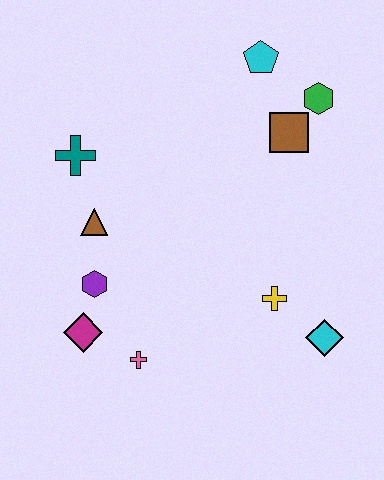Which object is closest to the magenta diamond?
The purple hexagon is closest to the magenta diamond.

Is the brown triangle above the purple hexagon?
Yes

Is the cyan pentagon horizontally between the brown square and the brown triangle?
Yes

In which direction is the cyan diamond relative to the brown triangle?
The cyan diamond is to the right of the brown triangle.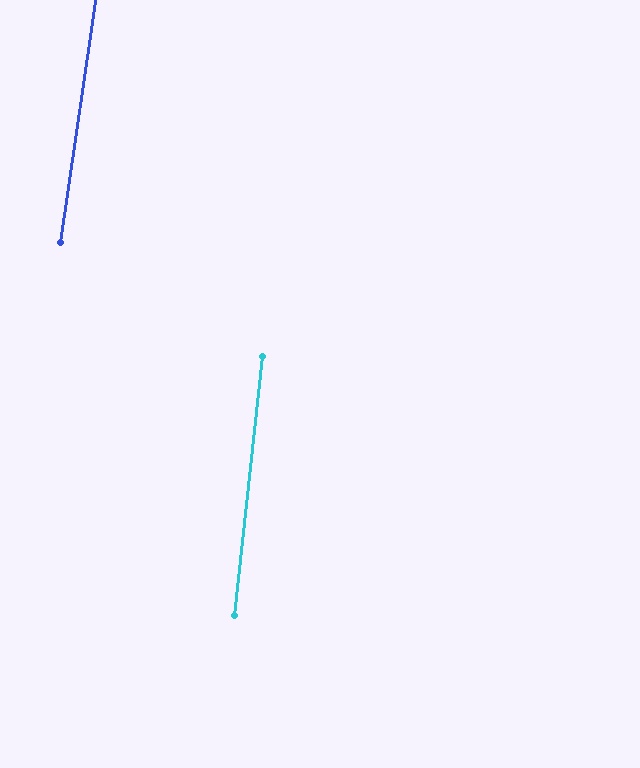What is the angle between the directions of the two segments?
Approximately 2 degrees.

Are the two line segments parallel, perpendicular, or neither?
Parallel — their directions differ by only 1.9°.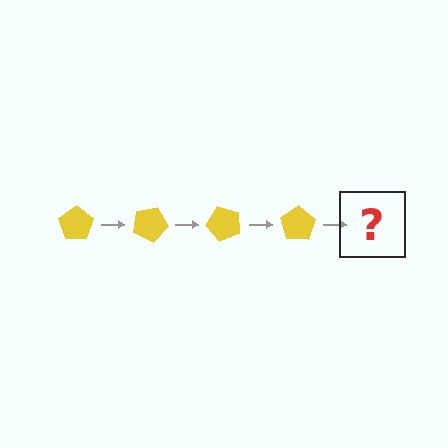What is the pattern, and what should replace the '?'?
The pattern is that the pentagon rotates 25 degrees each step. The '?' should be a yellow pentagon rotated 100 degrees.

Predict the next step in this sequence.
The next step is a yellow pentagon rotated 100 degrees.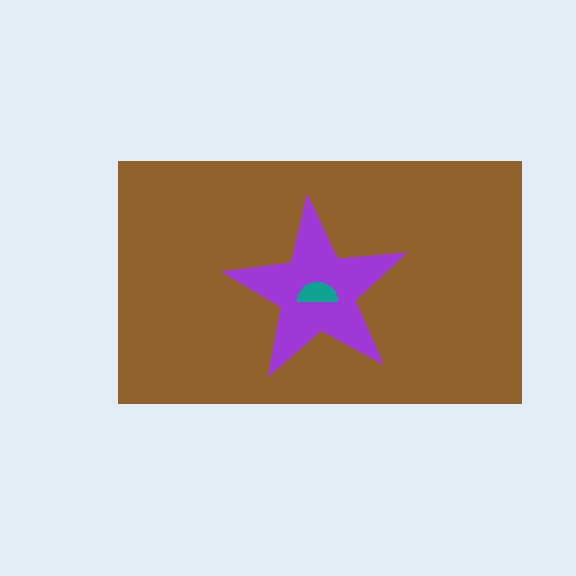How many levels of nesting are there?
3.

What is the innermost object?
The teal semicircle.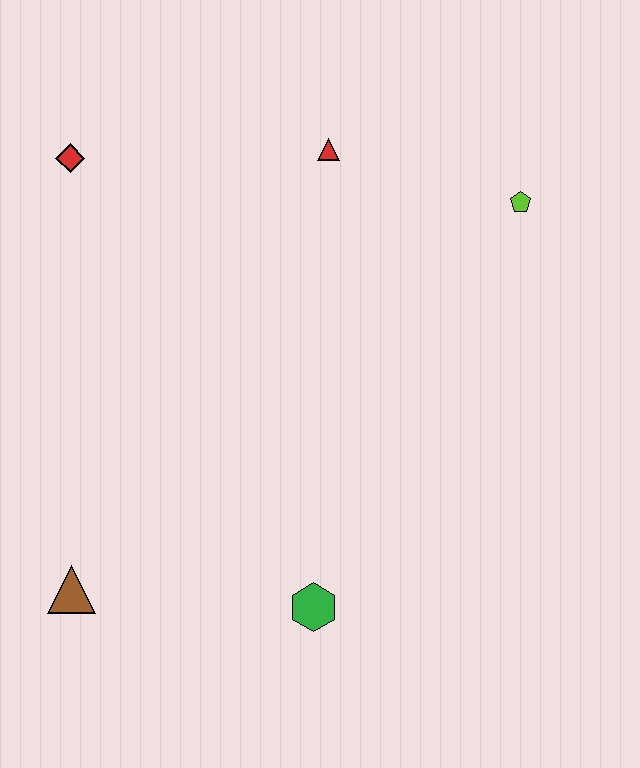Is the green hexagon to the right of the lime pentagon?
No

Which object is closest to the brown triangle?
The green hexagon is closest to the brown triangle.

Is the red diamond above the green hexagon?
Yes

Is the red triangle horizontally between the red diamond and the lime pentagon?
Yes